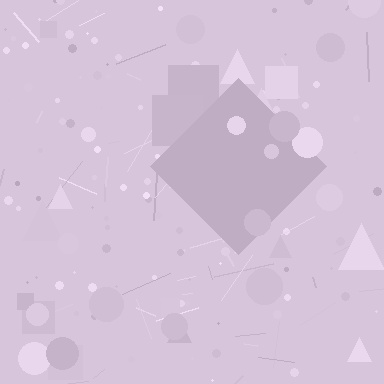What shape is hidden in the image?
A diamond is hidden in the image.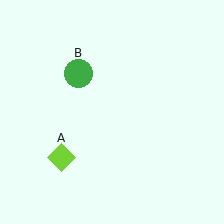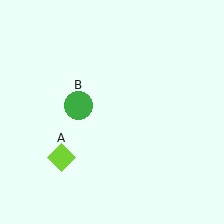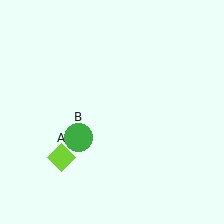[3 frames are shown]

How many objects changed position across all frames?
1 object changed position: green circle (object B).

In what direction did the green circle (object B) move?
The green circle (object B) moved down.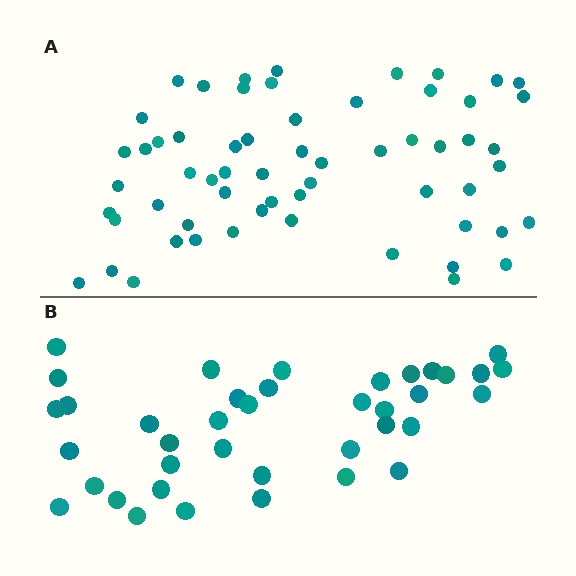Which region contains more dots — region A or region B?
Region A (the top region) has more dots.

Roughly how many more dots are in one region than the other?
Region A has approximately 20 more dots than region B.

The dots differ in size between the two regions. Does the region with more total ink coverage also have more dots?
No. Region B has more total ink coverage because its dots are larger, but region A actually contains more individual dots. Total area can be misleading — the number of items is what matters here.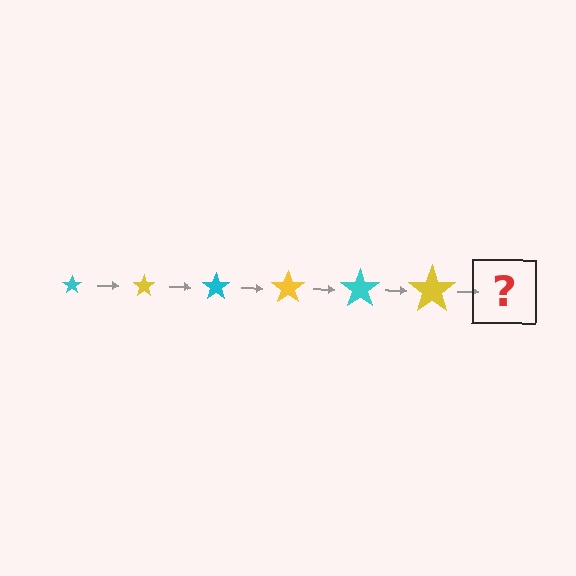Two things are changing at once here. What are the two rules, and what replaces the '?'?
The two rules are that the star grows larger each step and the color cycles through cyan and yellow. The '?' should be a cyan star, larger than the previous one.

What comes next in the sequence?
The next element should be a cyan star, larger than the previous one.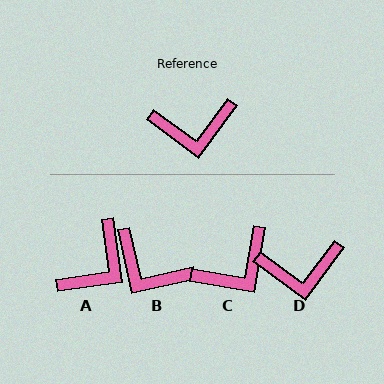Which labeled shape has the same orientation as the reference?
D.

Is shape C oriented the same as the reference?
No, it is off by about 27 degrees.